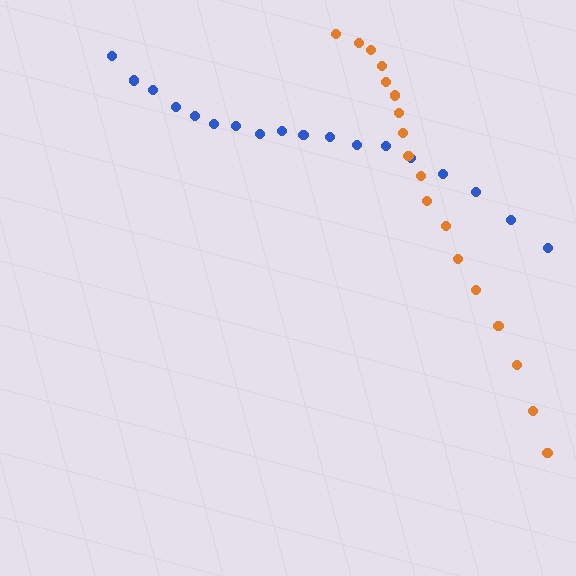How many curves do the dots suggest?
There are 2 distinct paths.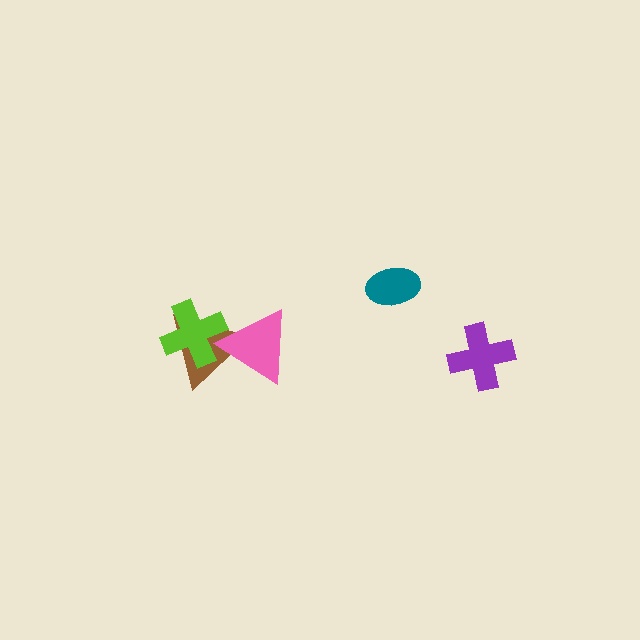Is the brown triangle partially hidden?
Yes, it is partially covered by another shape.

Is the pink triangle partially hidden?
No, no other shape covers it.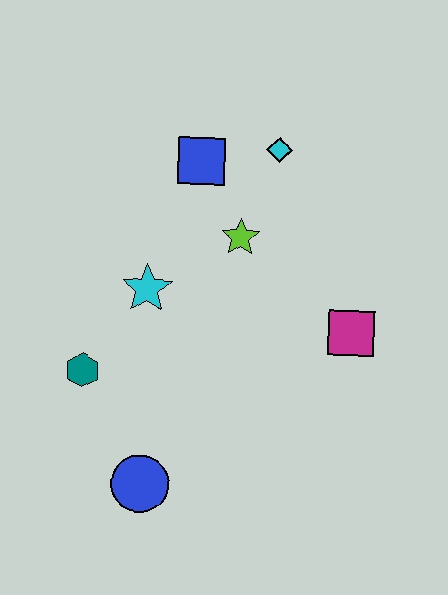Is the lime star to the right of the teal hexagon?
Yes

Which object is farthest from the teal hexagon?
The cyan diamond is farthest from the teal hexagon.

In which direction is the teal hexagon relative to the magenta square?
The teal hexagon is to the left of the magenta square.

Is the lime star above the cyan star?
Yes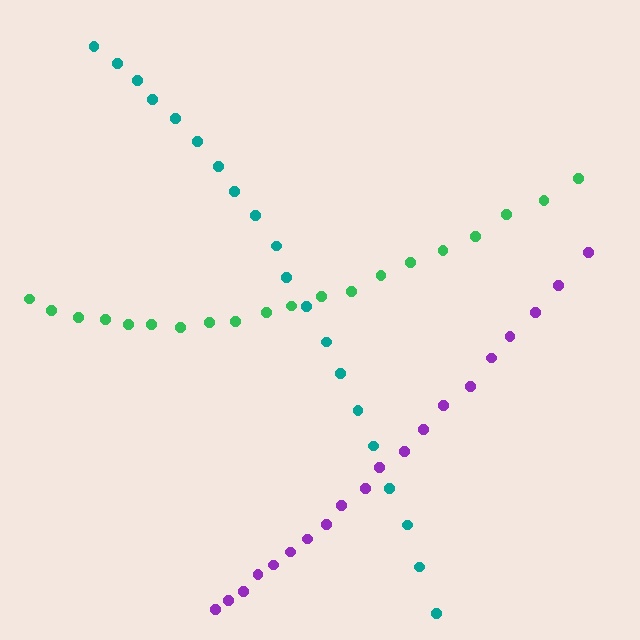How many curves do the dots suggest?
There are 3 distinct paths.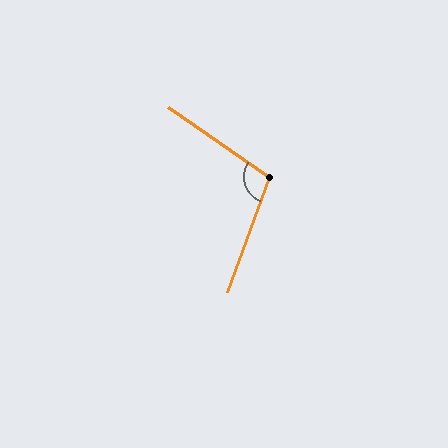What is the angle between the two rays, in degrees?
Approximately 104 degrees.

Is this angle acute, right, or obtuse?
It is obtuse.